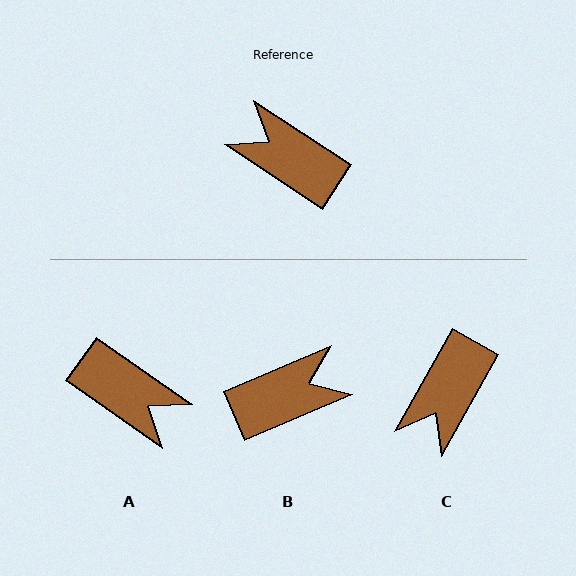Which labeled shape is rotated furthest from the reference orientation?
A, about 178 degrees away.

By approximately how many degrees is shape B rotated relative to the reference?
Approximately 124 degrees clockwise.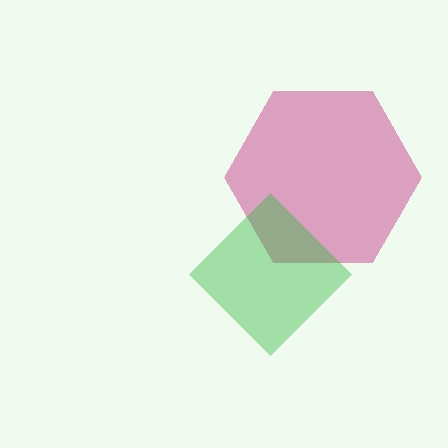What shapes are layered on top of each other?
The layered shapes are: a magenta hexagon, a green diamond.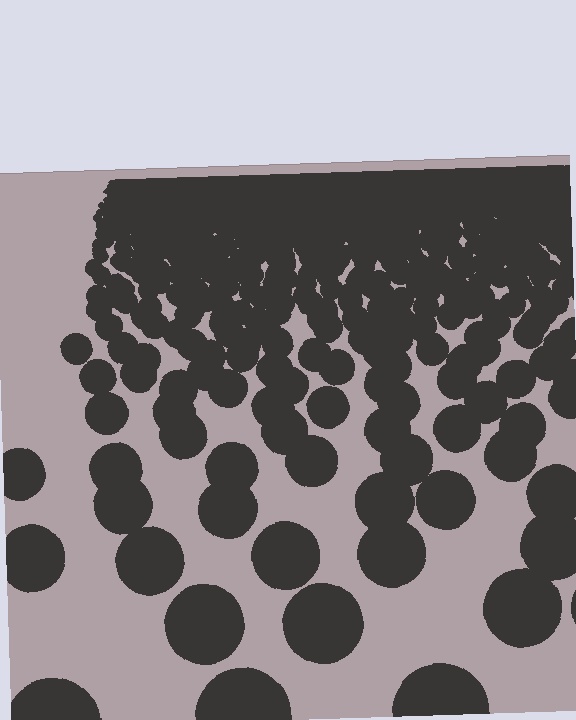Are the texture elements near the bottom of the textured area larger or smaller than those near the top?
Larger. Near the bottom, elements are closer to the viewer and appear at a bigger on-screen size.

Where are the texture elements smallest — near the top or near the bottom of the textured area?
Near the top.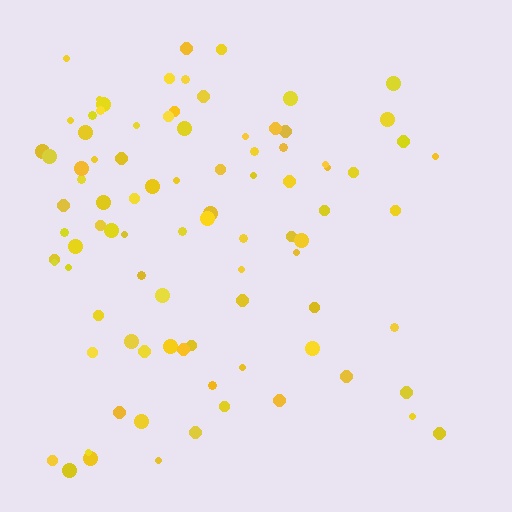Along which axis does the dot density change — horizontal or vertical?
Horizontal.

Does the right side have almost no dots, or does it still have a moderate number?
Still a moderate number, just noticeably fewer than the left.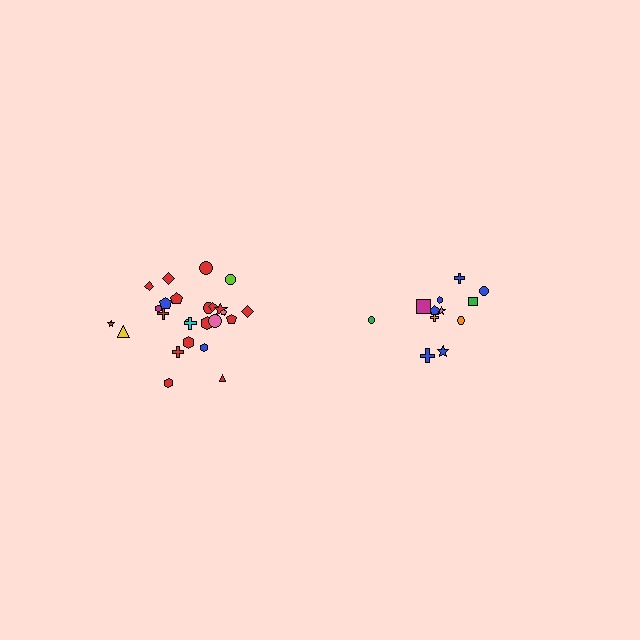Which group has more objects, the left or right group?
The left group.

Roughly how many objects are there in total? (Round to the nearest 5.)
Roughly 35 objects in total.